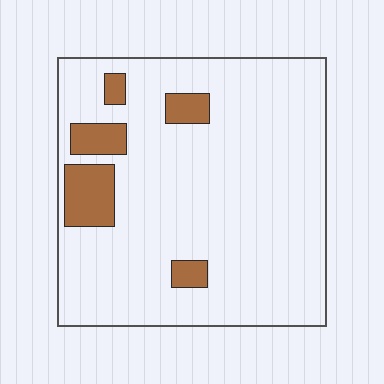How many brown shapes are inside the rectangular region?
5.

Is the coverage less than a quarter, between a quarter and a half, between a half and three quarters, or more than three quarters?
Less than a quarter.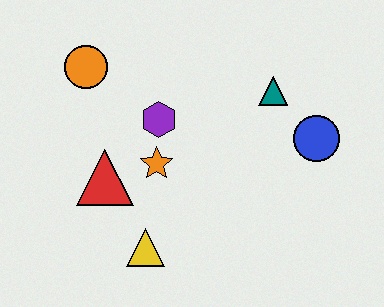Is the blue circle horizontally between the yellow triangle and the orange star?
No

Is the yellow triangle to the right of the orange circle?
Yes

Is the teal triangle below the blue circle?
No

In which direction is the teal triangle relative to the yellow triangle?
The teal triangle is above the yellow triangle.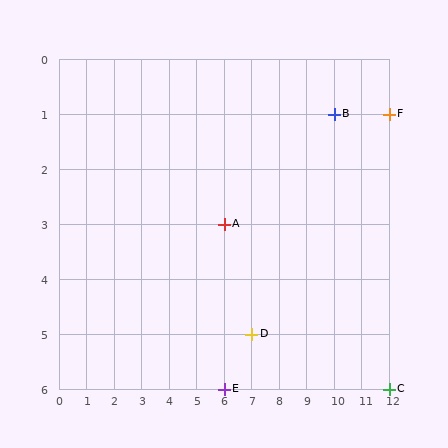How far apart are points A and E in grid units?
Points A and E are 3 rows apart.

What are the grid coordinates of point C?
Point C is at grid coordinates (12, 6).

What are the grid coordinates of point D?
Point D is at grid coordinates (7, 5).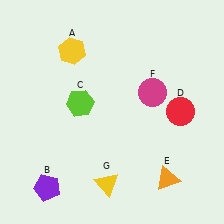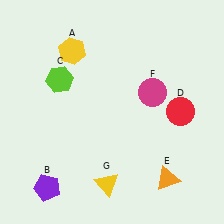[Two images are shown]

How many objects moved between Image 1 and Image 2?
1 object moved between the two images.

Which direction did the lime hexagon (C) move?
The lime hexagon (C) moved up.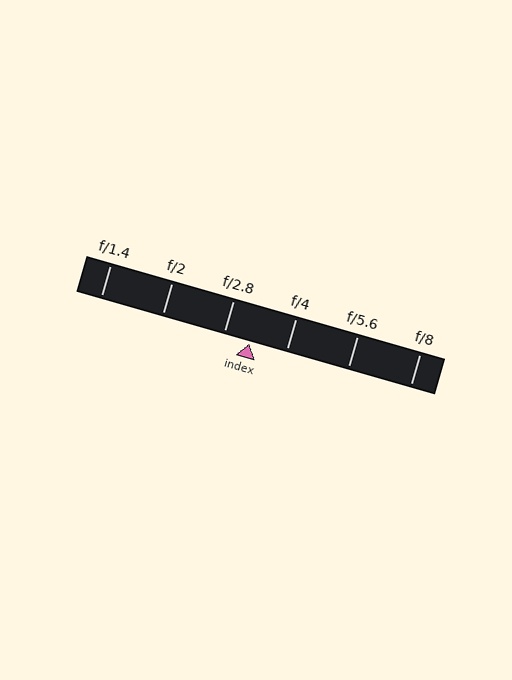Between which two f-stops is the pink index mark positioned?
The index mark is between f/2.8 and f/4.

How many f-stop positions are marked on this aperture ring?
There are 6 f-stop positions marked.